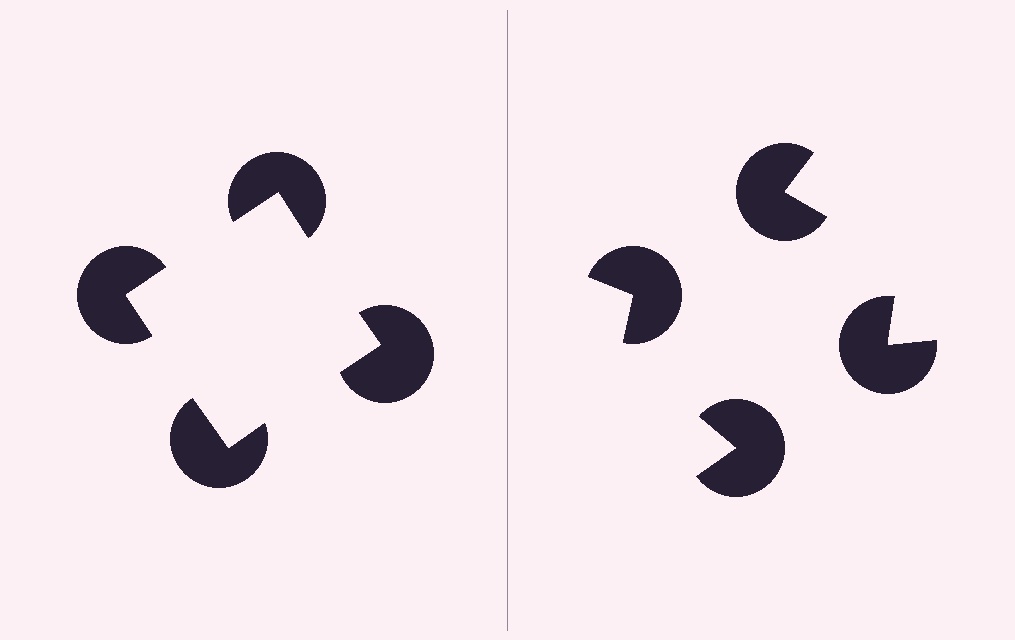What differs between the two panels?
The pac-man discs are positioned identically on both sides; only the wedge orientations differ. On the left they align to a square; on the right they are misaligned.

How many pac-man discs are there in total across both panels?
8 — 4 on each side.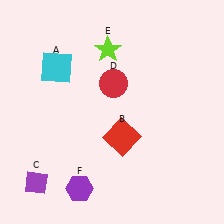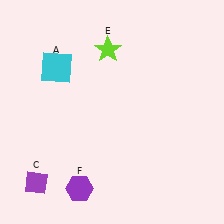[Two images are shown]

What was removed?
The red square (B), the red circle (D) were removed in Image 2.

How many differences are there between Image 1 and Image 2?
There are 2 differences between the two images.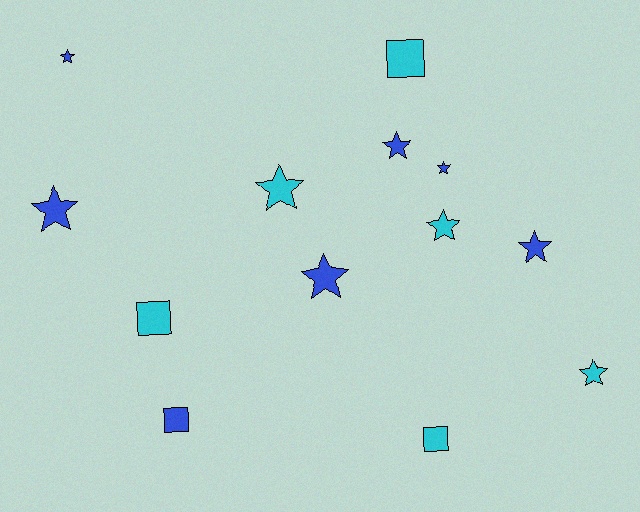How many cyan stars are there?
There are 3 cyan stars.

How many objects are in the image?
There are 13 objects.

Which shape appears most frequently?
Star, with 9 objects.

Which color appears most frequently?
Blue, with 7 objects.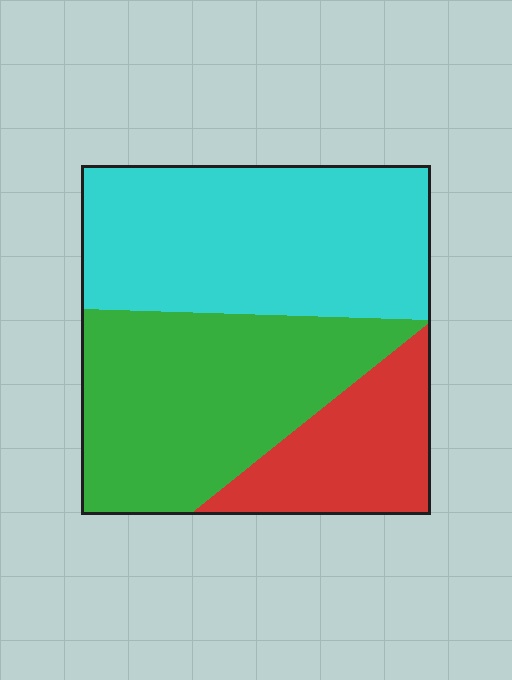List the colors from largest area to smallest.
From largest to smallest: cyan, green, red.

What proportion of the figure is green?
Green takes up about three eighths (3/8) of the figure.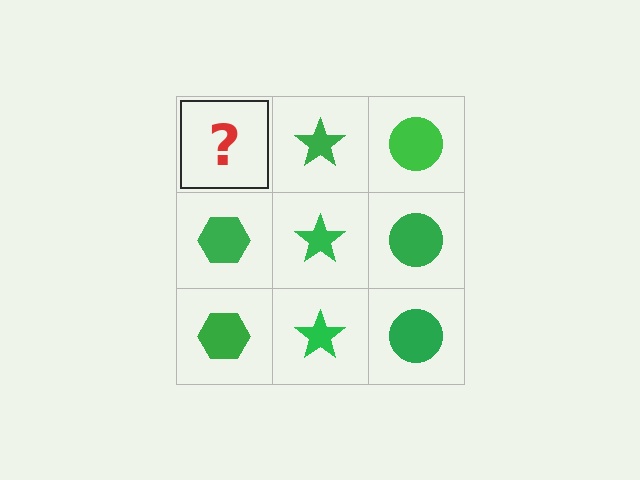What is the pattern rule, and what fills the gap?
The rule is that each column has a consistent shape. The gap should be filled with a green hexagon.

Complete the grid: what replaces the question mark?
The question mark should be replaced with a green hexagon.